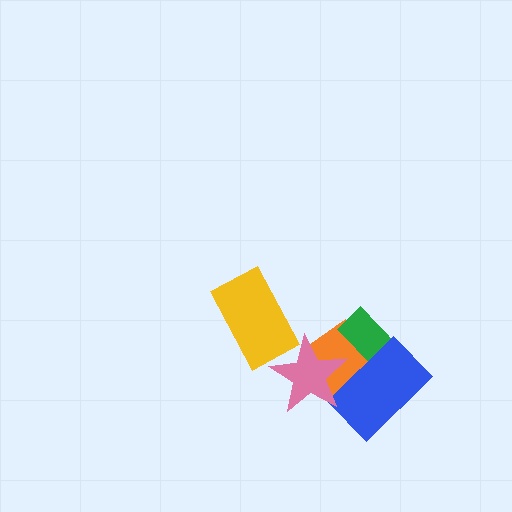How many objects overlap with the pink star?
2 objects overlap with the pink star.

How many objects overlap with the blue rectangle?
3 objects overlap with the blue rectangle.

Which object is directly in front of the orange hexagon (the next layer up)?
The green rectangle is directly in front of the orange hexagon.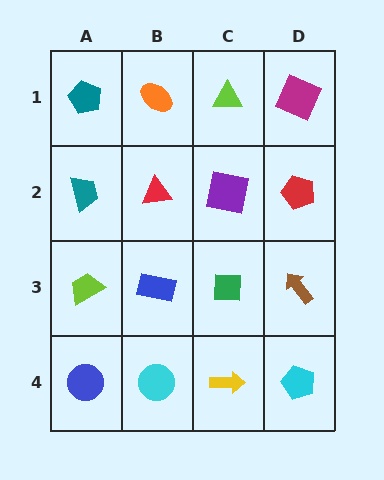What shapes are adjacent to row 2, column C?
A lime triangle (row 1, column C), a green square (row 3, column C), a red triangle (row 2, column B), a red pentagon (row 2, column D).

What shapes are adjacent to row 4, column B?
A blue rectangle (row 3, column B), a blue circle (row 4, column A), a yellow arrow (row 4, column C).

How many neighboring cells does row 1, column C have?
3.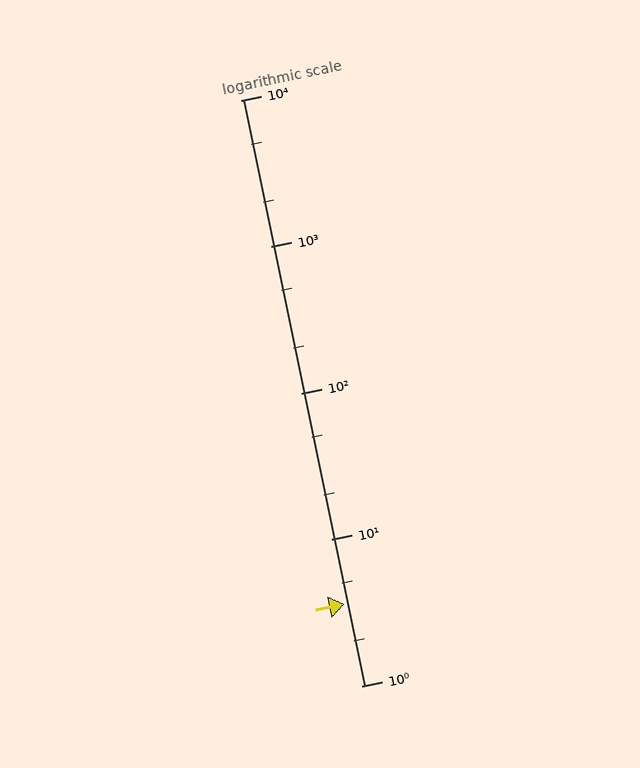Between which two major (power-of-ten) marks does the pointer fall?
The pointer is between 1 and 10.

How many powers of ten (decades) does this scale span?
The scale spans 4 decades, from 1 to 10000.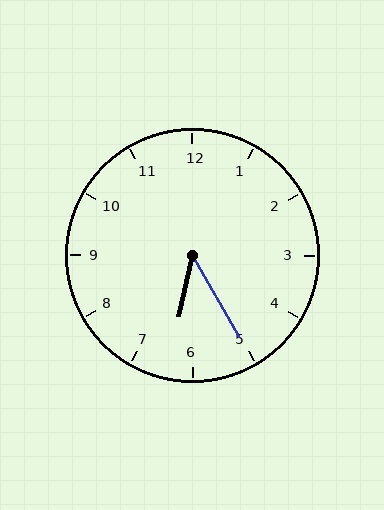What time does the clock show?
6:25.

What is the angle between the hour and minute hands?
Approximately 42 degrees.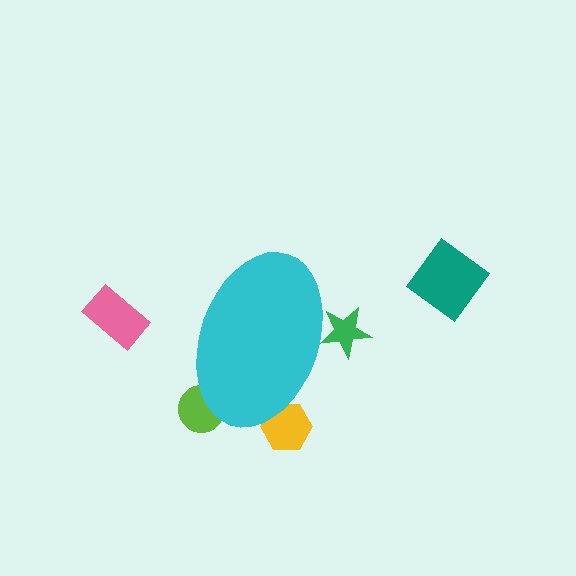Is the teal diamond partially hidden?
No, the teal diamond is fully visible.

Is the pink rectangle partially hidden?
No, the pink rectangle is fully visible.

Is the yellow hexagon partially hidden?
Yes, the yellow hexagon is partially hidden behind the cyan ellipse.